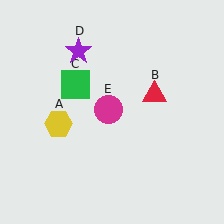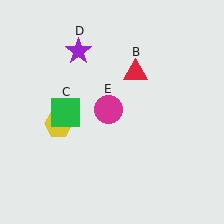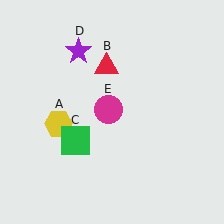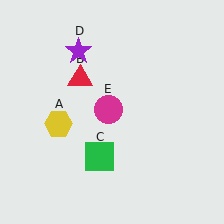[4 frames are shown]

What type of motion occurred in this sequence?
The red triangle (object B), green square (object C) rotated counterclockwise around the center of the scene.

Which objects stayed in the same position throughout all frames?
Yellow hexagon (object A) and purple star (object D) and magenta circle (object E) remained stationary.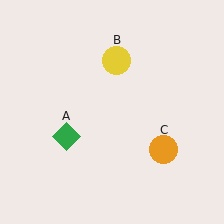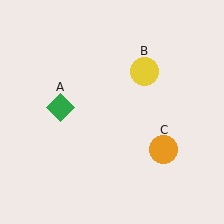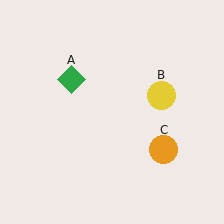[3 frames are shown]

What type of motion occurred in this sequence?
The green diamond (object A), yellow circle (object B) rotated clockwise around the center of the scene.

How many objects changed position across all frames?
2 objects changed position: green diamond (object A), yellow circle (object B).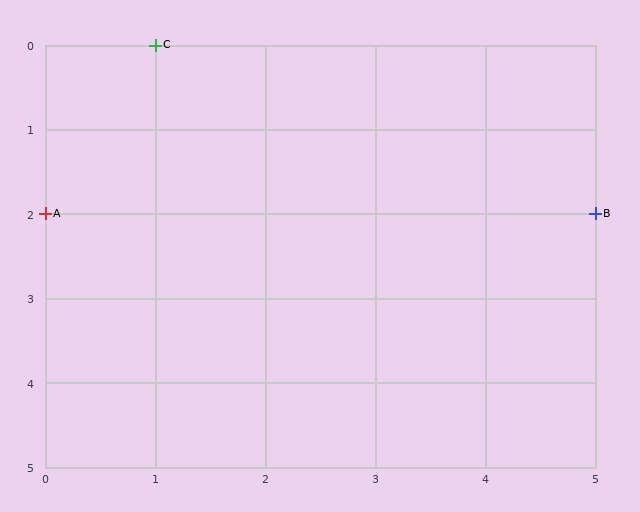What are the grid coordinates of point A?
Point A is at grid coordinates (0, 2).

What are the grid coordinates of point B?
Point B is at grid coordinates (5, 2).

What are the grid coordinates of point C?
Point C is at grid coordinates (1, 0).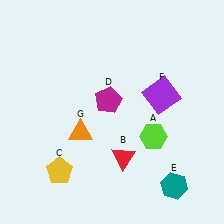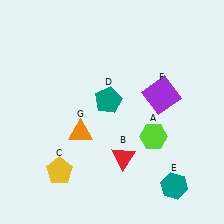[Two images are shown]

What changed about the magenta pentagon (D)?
In Image 1, D is magenta. In Image 2, it changed to teal.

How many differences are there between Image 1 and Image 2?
There is 1 difference between the two images.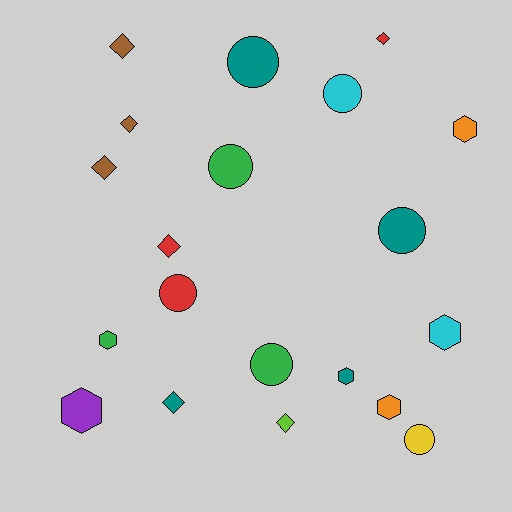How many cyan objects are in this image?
There are 2 cyan objects.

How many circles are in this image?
There are 7 circles.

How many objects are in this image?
There are 20 objects.